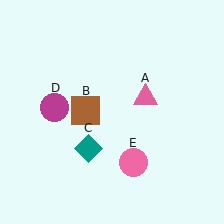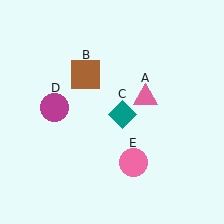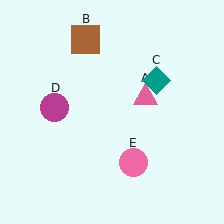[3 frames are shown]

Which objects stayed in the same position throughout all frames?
Pink triangle (object A) and magenta circle (object D) and pink circle (object E) remained stationary.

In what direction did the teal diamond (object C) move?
The teal diamond (object C) moved up and to the right.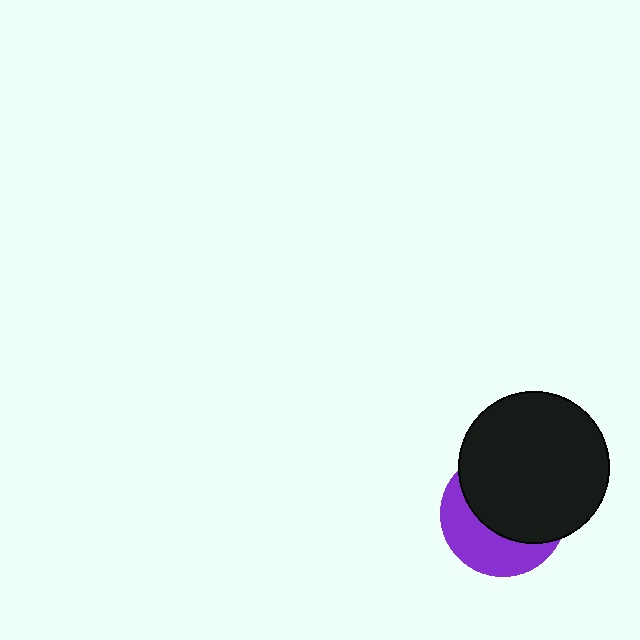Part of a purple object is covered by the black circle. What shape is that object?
It is a circle.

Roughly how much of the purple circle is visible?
A small part of it is visible (roughly 39%).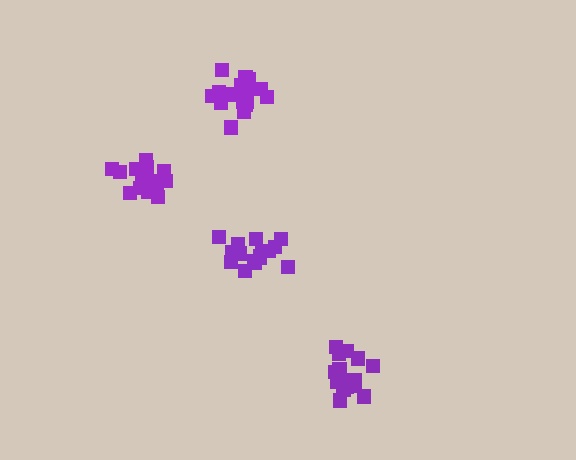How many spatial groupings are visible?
There are 4 spatial groupings.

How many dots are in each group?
Group 1: 19 dots, Group 2: 16 dots, Group 3: 16 dots, Group 4: 16 dots (67 total).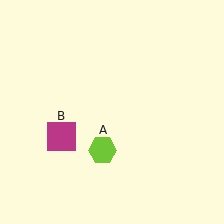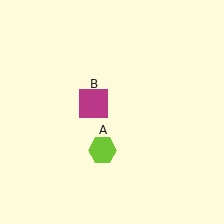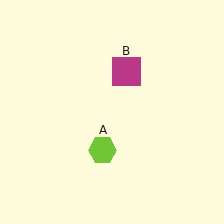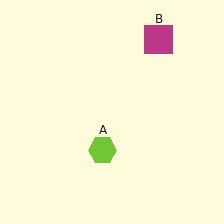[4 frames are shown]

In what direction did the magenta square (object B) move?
The magenta square (object B) moved up and to the right.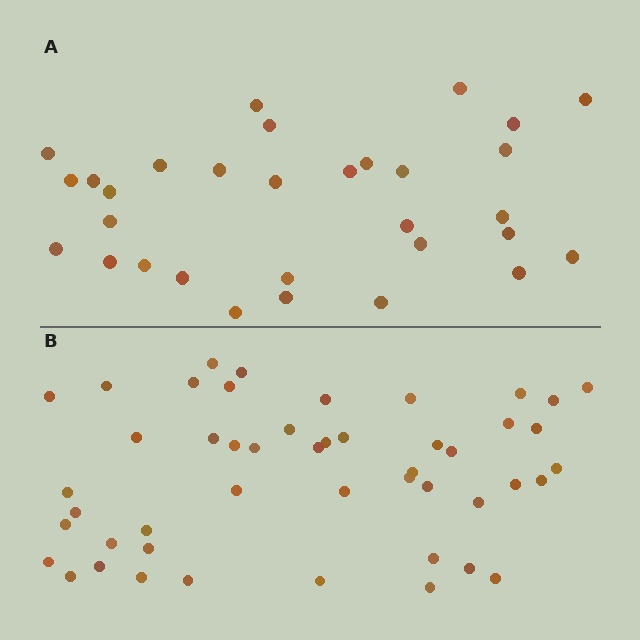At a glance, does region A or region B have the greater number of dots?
Region B (the bottom region) has more dots.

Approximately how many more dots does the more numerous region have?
Region B has approximately 15 more dots than region A.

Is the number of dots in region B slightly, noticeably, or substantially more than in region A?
Region B has substantially more. The ratio is roughly 1.5 to 1.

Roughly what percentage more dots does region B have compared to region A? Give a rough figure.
About 55% more.